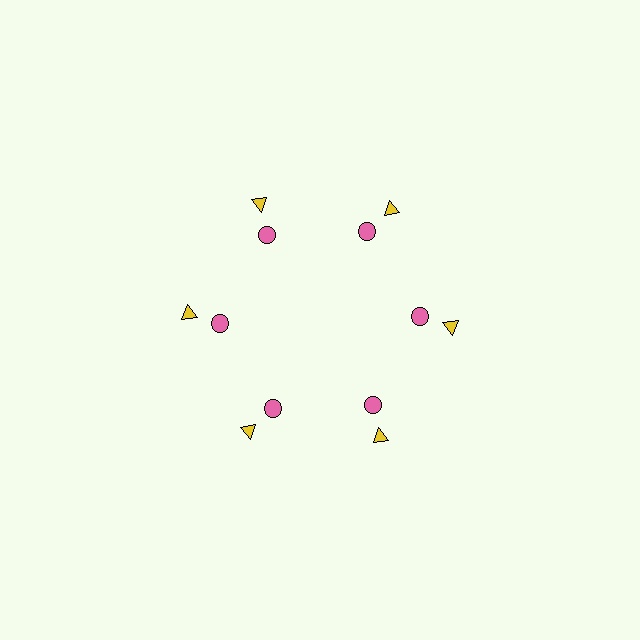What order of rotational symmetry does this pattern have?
This pattern has 6-fold rotational symmetry.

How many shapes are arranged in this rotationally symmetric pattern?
There are 12 shapes, arranged in 6 groups of 2.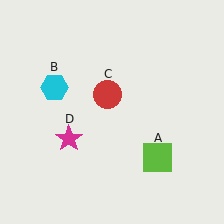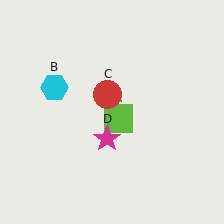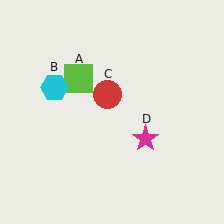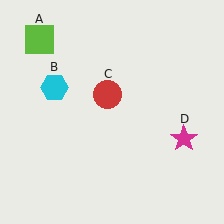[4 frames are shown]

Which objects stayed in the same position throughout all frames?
Cyan hexagon (object B) and red circle (object C) remained stationary.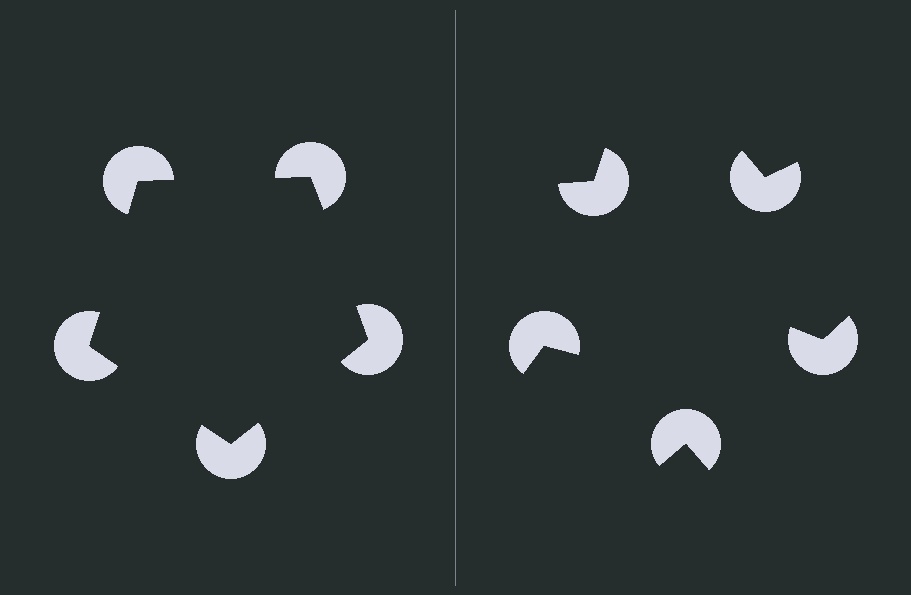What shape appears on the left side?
An illusory pentagon.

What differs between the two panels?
The pac-man discs are positioned identically on both sides; only the wedge orientations differ. On the left they align to a pentagon; on the right they are misaligned.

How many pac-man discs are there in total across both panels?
10 — 5 on each side.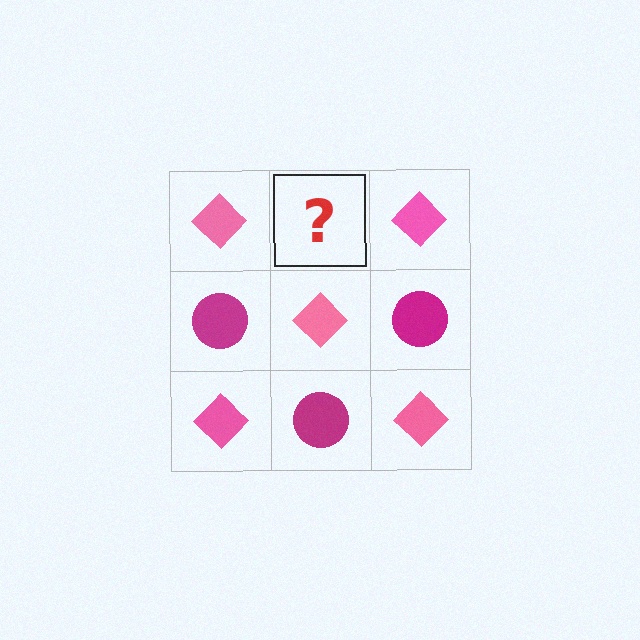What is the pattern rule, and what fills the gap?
The rule is that it alternates pink diamond and magenta circle in a checkerboard pattern. The gap should be filled with a magenta circle.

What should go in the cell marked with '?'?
The missing cell should contain a magenta circle.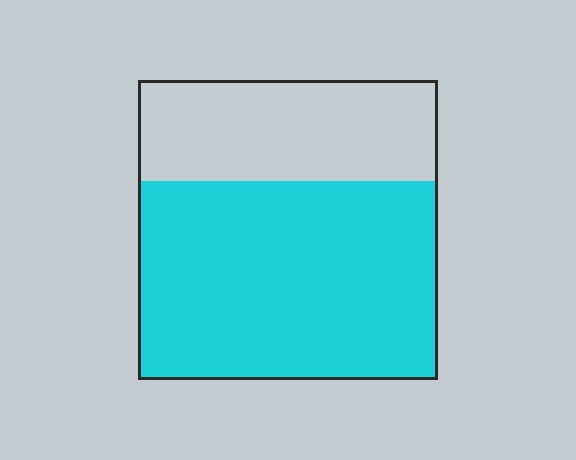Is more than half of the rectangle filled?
Yes.